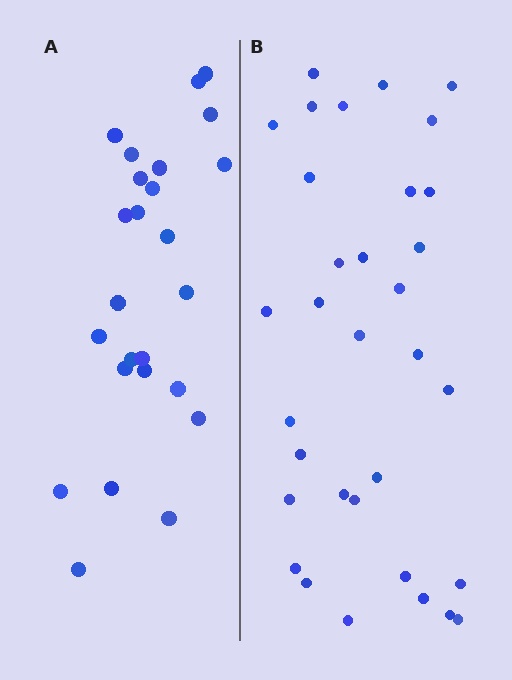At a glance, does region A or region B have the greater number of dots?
Region B (the right region) has more dots.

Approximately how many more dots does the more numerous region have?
Region B has roughly 8 or so more dots than region A.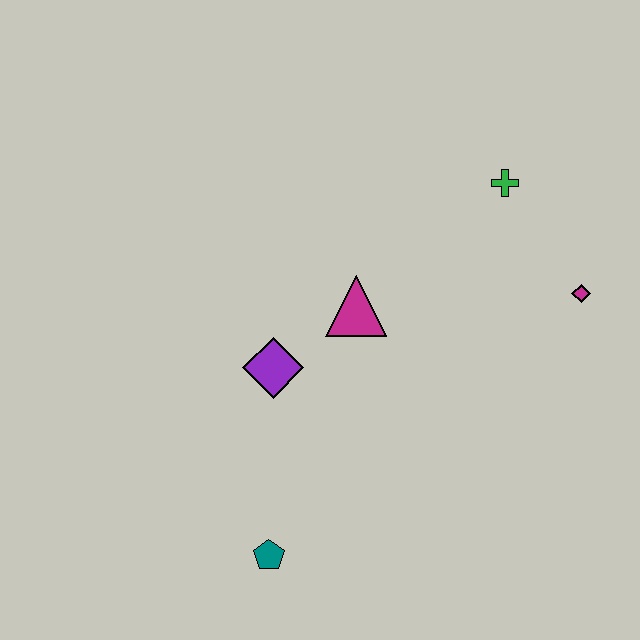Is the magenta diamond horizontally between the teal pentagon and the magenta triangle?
No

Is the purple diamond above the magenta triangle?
No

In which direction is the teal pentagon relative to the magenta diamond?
The teal pentagon is to the left of the magenta diamond.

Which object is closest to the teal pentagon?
The purple diamond is closest to the teal pentagon.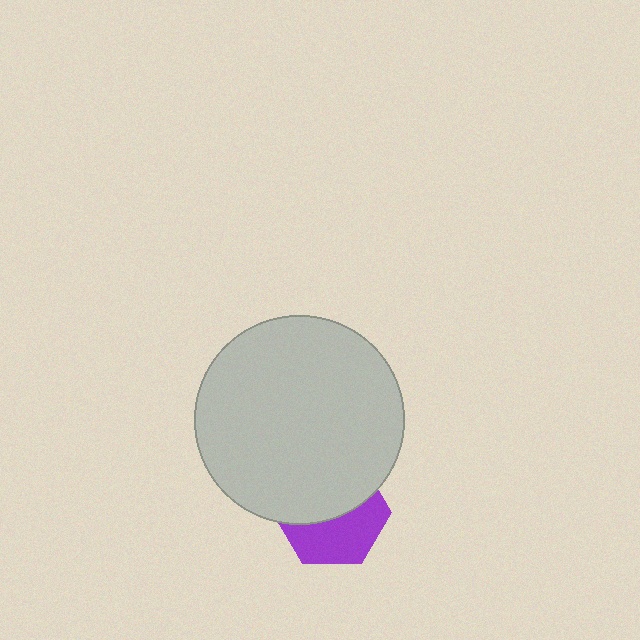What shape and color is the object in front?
The object in front is a light gray circle.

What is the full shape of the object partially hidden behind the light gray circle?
The partially hidden object is a purple hexagon.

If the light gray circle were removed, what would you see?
You would see the complete purple hexagon.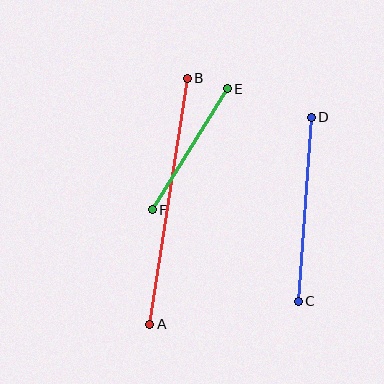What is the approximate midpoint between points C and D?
The midpoint is at approximately (305, 209) pixels.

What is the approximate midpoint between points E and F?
The midpoint is at approximately (190, 149) pixels.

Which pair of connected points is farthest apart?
Points A and B are farthest apart.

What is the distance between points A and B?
The distance is approximately 249 pixels.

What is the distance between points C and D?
The distance is approximately 185 pixels.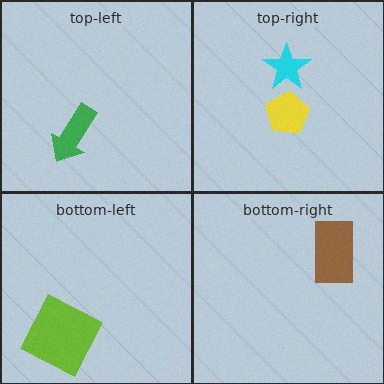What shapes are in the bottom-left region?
The lime square.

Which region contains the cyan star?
The top-right region.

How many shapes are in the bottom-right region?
1.